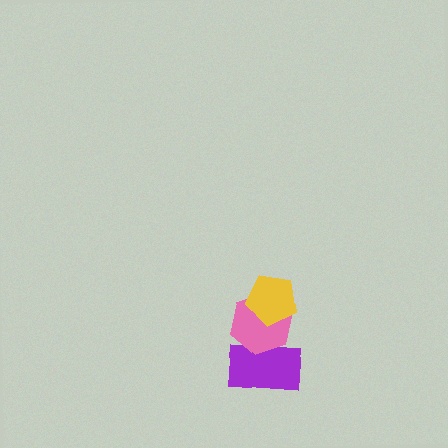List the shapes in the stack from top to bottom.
From top to bottom: the yellow pentagon, the pink hexagon, the purple rectangle.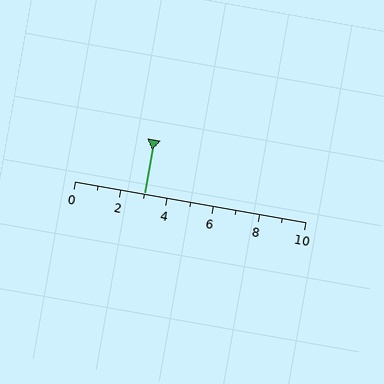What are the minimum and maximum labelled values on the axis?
The axis runs from 0 to 10.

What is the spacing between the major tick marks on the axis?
The major ticks are spaced 2 apart.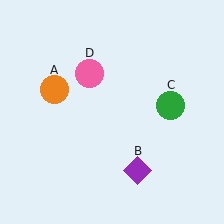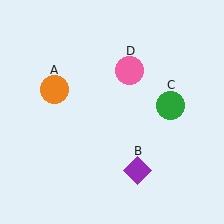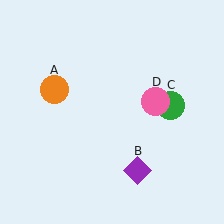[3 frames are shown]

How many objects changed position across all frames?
1 object changed position: pink circle (object D).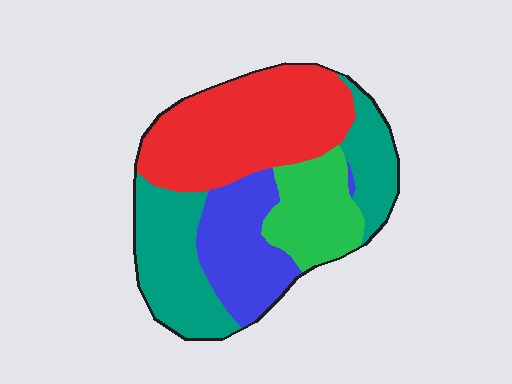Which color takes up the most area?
Red, at roughly 35%.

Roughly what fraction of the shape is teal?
Teal covers 30% of the shape.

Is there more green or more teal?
Teal.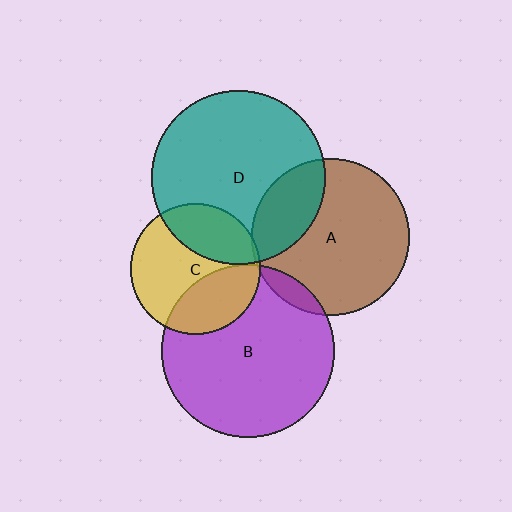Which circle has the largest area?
Circle D (teal).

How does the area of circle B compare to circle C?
Approximately 1.8 times.